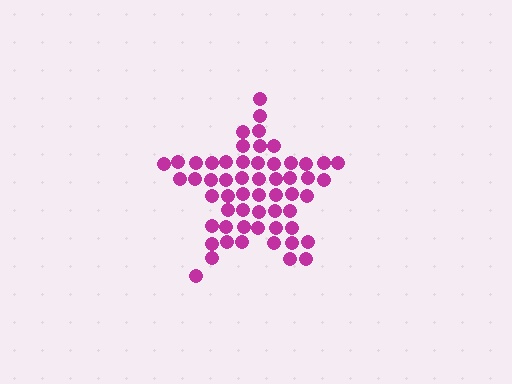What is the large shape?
The large shape is a star.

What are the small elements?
The small elements are circles.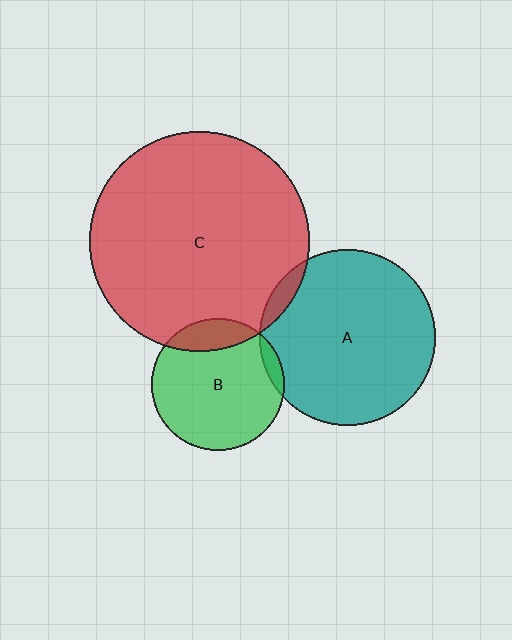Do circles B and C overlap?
Yes.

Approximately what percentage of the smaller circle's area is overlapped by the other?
Approximately 15%.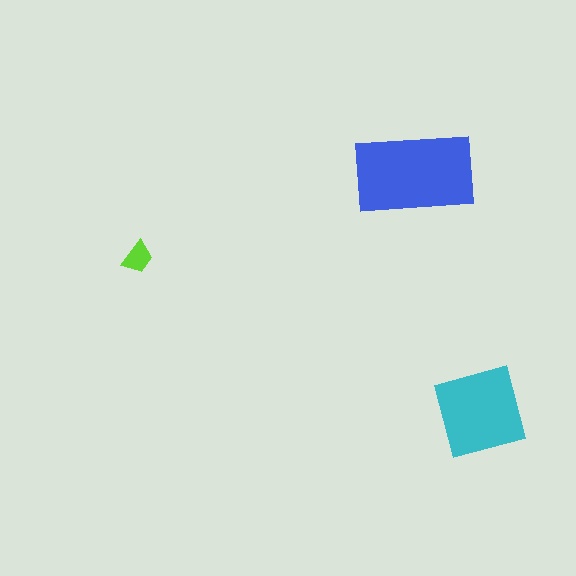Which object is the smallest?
The lime trapezoid.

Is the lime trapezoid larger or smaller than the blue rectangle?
Smaller.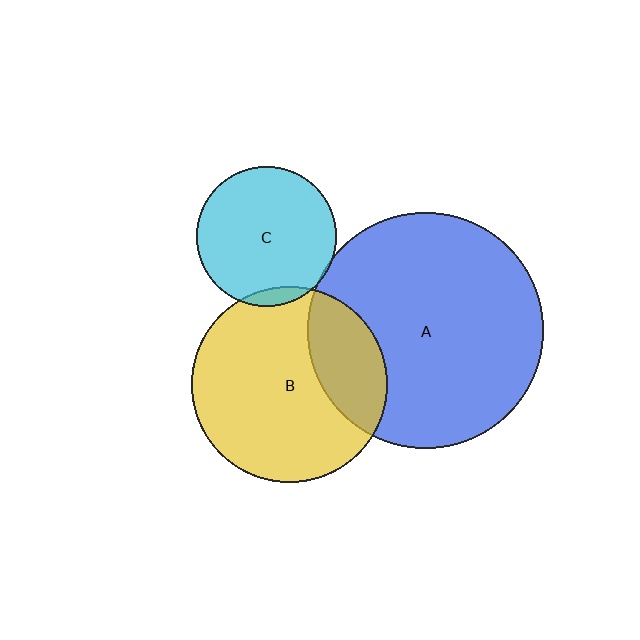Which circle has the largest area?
Circle A (blue).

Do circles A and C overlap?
Yes.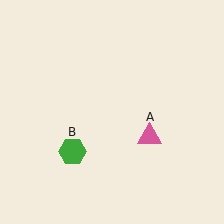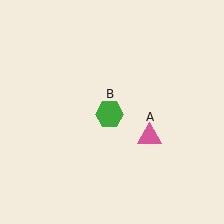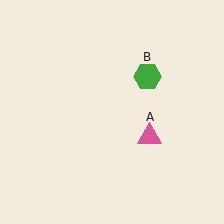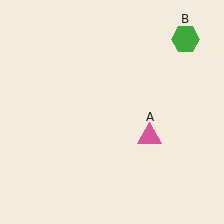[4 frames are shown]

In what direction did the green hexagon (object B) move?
The green hexagon (object B) moved up and to the right.